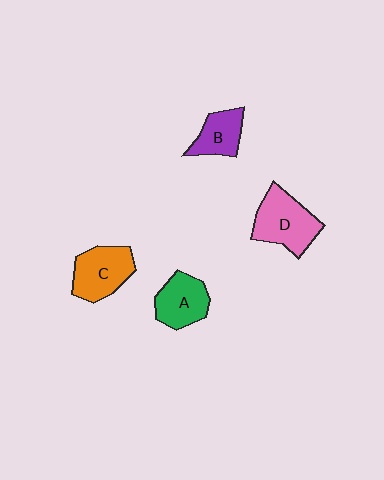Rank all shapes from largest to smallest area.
From largest to smallest: D (pink), C (orange), A (green), B (purple).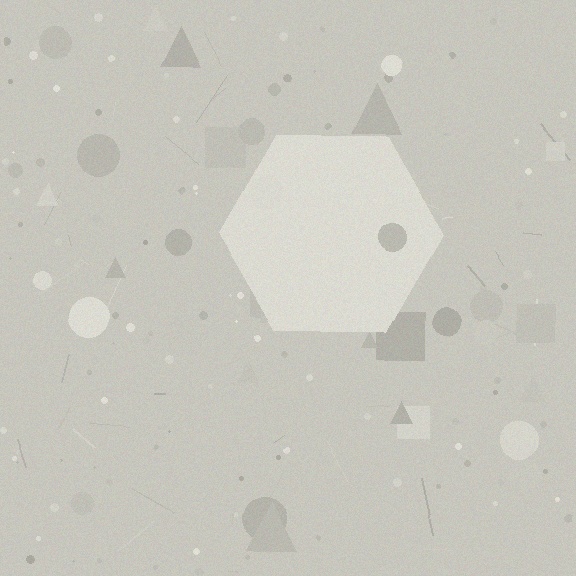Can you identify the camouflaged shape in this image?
The camouflaged shape is a hexagon.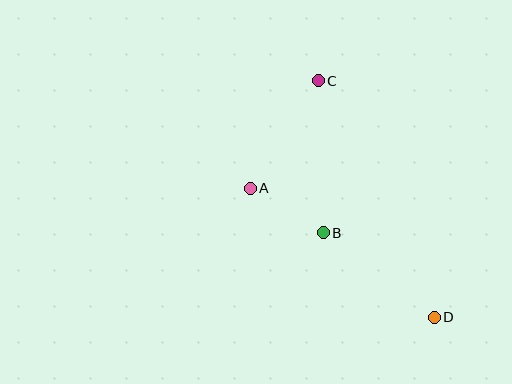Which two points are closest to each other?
Points A and B are closest to each other.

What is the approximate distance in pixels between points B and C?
The distance between B and C is approximately 152 pixels.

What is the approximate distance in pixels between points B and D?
The distance between B and D is approximately 139 pixels.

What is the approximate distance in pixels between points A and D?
The distance between A and D is approximately 225 pixels.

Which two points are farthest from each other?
Points C and D are farthest from each other.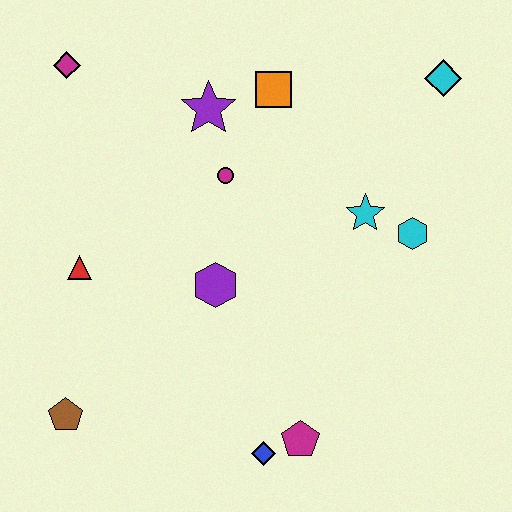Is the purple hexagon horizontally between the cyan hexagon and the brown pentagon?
Yes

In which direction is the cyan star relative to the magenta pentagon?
The cyan star is above the magenta pentagon.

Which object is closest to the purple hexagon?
The magenta circle is closest to the purple hexagon.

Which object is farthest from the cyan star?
The brown pentagon is farthest from the cyan star.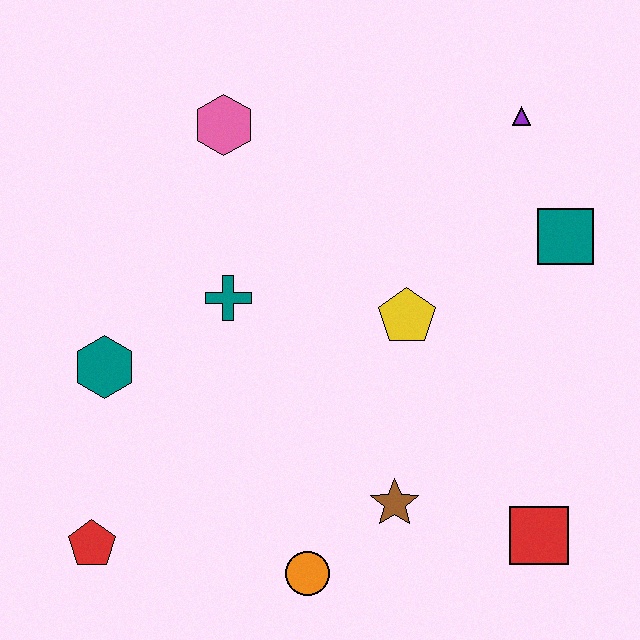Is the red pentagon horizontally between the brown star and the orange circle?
No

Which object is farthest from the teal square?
The red pentagon is farthest from the teal square.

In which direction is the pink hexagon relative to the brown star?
The pink hexagon is above the brown star.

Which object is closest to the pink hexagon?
The teal cross is closest to the pink hexagon.